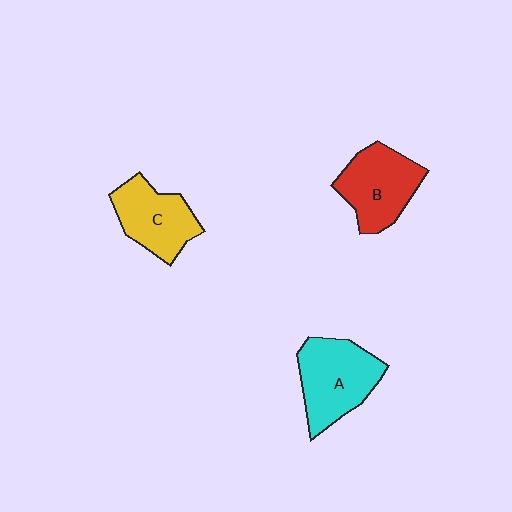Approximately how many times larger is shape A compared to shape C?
Approximately 1.2 times.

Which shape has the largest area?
Shape A (cyan).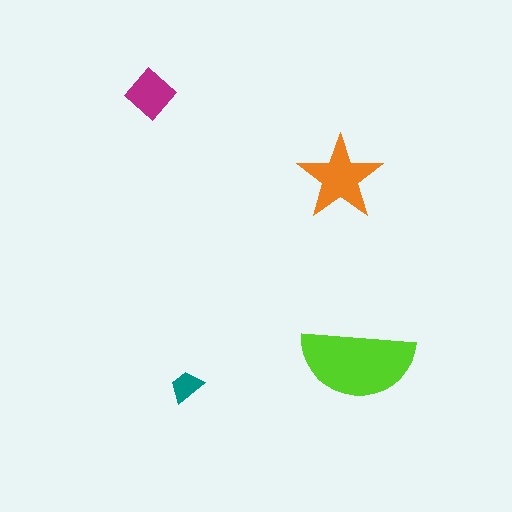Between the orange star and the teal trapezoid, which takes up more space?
The orange star.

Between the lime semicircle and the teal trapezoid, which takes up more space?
The lime semicircle.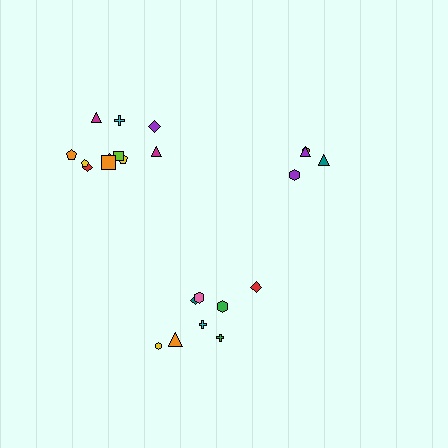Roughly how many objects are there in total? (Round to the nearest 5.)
Roughly 25 objects in total.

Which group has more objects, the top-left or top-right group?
The top-left group.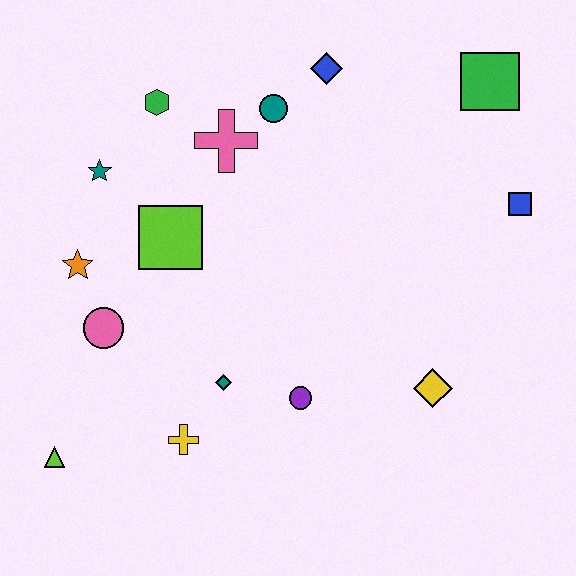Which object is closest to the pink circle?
The orange star is closest to the pink circle.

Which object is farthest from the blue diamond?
The lime triangle is farthest from the blue diamond.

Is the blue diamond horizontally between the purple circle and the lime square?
No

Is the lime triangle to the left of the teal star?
Yes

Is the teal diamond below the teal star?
Yes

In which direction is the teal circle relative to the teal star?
The teal circle is to the right of the teal star.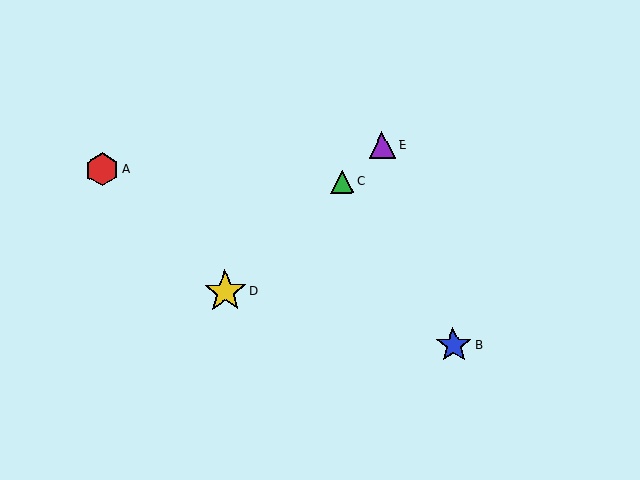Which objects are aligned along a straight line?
Objects C, D, E are aligned along a straight line.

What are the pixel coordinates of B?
Object B is at (454, 345).